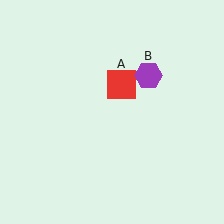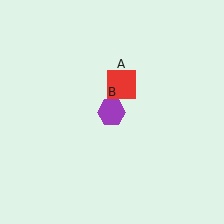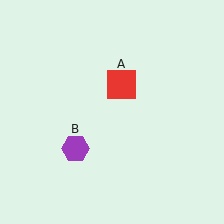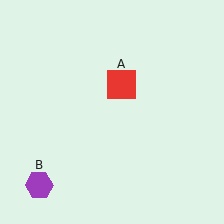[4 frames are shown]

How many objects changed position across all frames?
1 object changed position: purple hexagon (object B).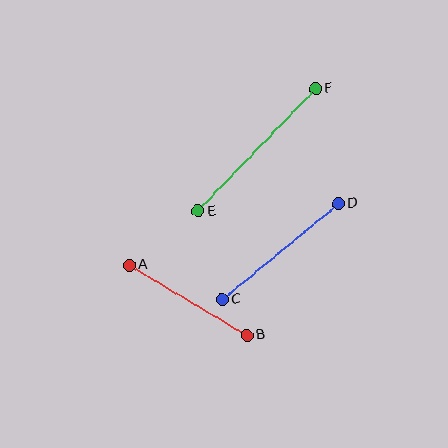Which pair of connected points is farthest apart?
Points E and F are farthest apart.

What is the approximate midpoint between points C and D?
The midpoint is at approximately (280, 251) pixels.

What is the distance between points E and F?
The distance is approximately 170 pixels.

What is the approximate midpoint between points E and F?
The midpoint is at approximately (257, 150) pixels.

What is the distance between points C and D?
The distance is approximately 151 pixels.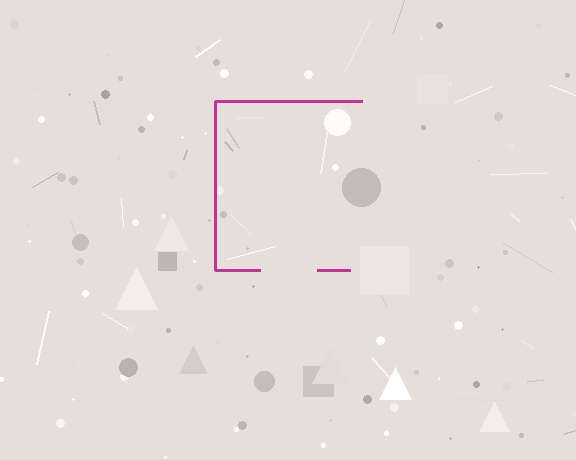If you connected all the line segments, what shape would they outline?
They would outline a square.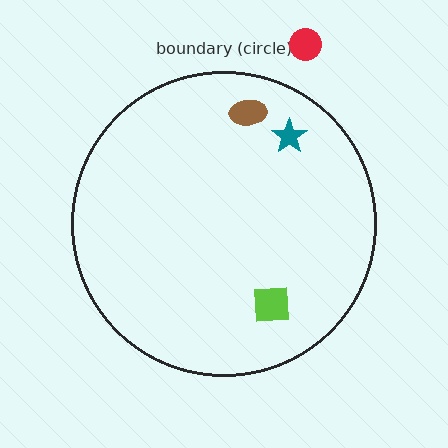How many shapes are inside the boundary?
3 inside, 1 outside.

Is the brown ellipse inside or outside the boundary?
Inside.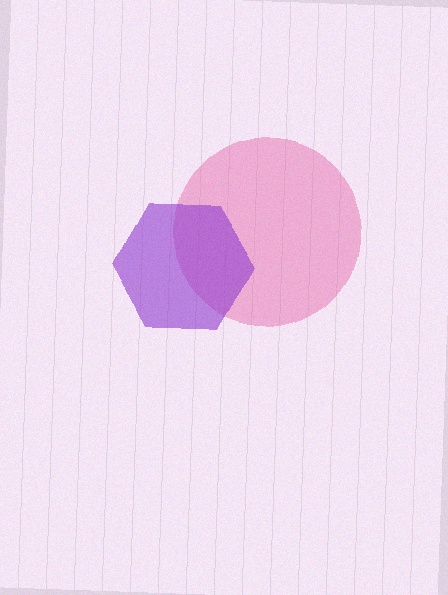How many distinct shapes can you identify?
There are 2 distinct shapes: a pink circle, a purple hexagon.